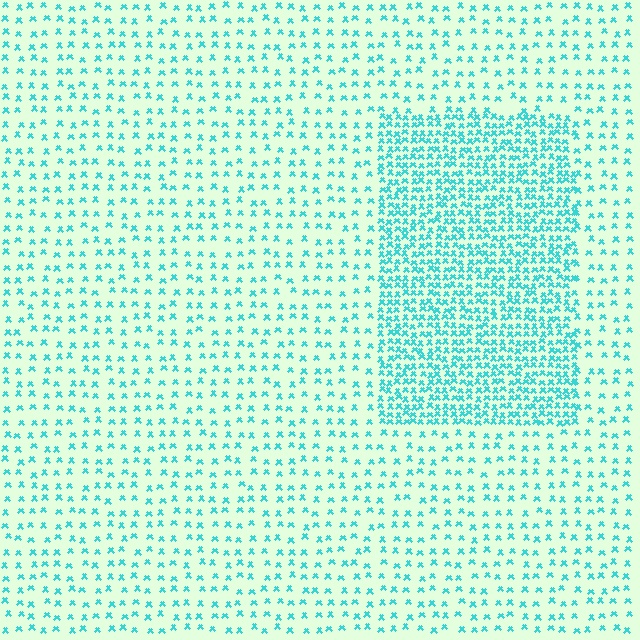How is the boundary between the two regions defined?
The boundary is defined by a change in element density (approximately 2.6x ratio). All elements are the same color, size, and shape.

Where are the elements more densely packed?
The elements are more densely packed inside the rectangle boundary.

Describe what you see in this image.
The image contains small cyan elements arranged at two different densities. A rectangle-shaped region is visible where the elements are more densely packed than the surrounding area.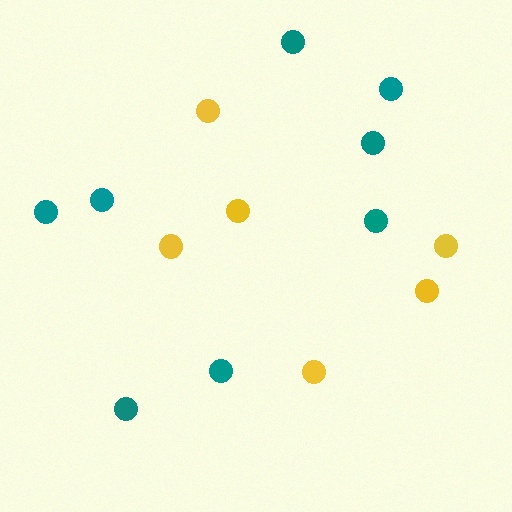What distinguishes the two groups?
There are 2 groups: one group of teal circles (8) and one group of yellow circles (6).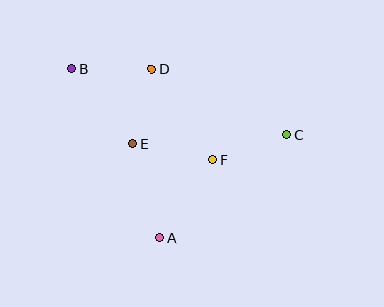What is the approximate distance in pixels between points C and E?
The distance between C and E is approximately 154 pixels.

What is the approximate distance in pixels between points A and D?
The distance between A and D is approximately 169 pixels.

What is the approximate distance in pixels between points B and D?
The distance between B and D is approximately 80 pixels.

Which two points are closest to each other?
Points D and E are closest to each other.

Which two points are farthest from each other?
Points B and C are farthest from each other.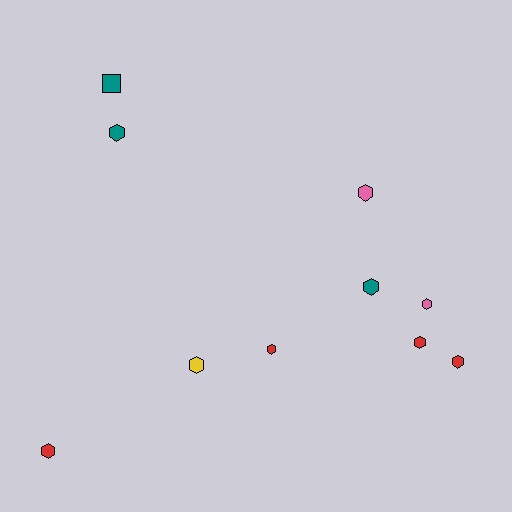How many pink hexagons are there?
There are 2 pink hexagons.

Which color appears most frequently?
Red, with 4 objects.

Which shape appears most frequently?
Hexagon, with 9 objects.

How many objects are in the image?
There are 10 objects.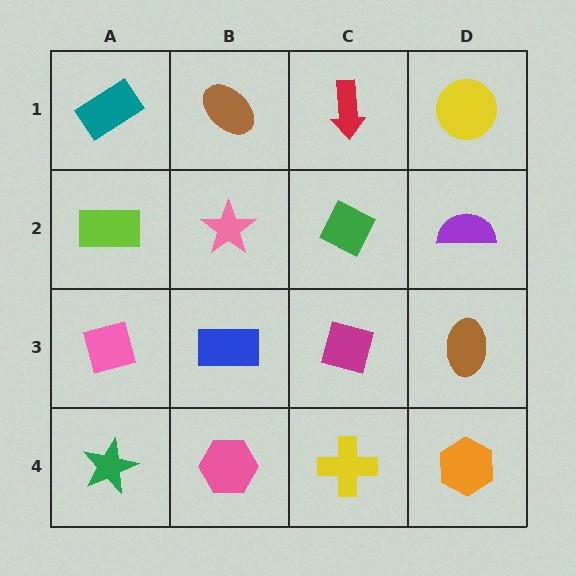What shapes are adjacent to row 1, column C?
A green diamond (row 2, column C), a brown ellipse (row 1, column B), a yellow circle (row 1, column D).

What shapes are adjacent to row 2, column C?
A red arrow (row 1, column C), a magenta square (row 3, column C), a pink star (row 2, column B), a purple semicircle (row 2, column D).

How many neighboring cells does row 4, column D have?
2.